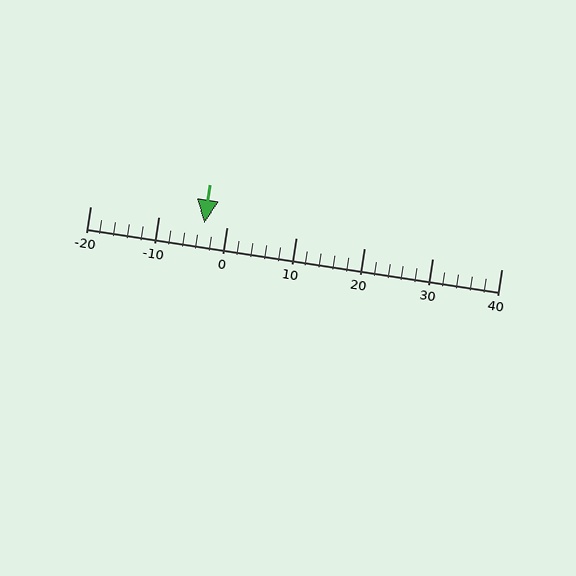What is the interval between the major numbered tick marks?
The major tick marks are spaced 10 units apart.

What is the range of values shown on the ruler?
The ruler shows values from -20 to 40.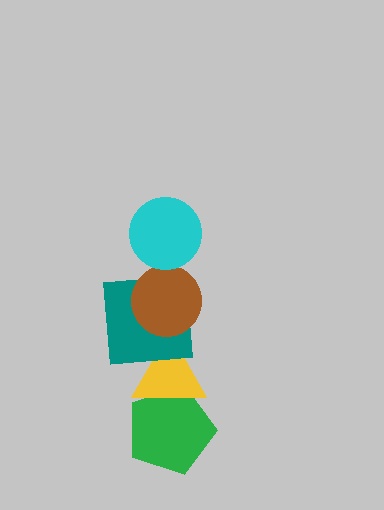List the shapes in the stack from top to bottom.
From top to bottom: the cyan circle, the brown circle, the teal square, the yellow triangle, the green pentagon.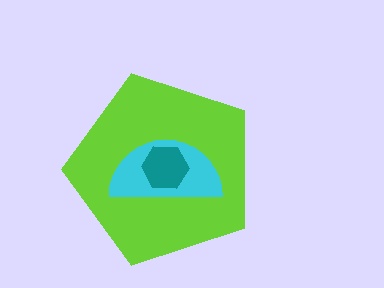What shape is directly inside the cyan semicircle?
The teal hexagon.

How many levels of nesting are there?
3.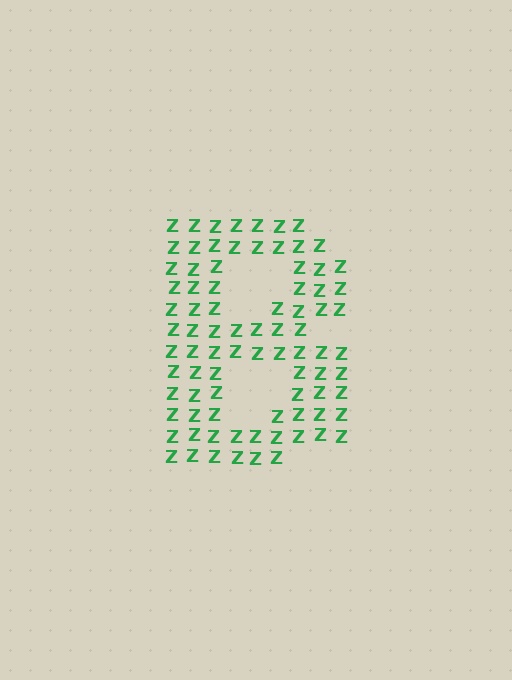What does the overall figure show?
The overall figure shows the letter B.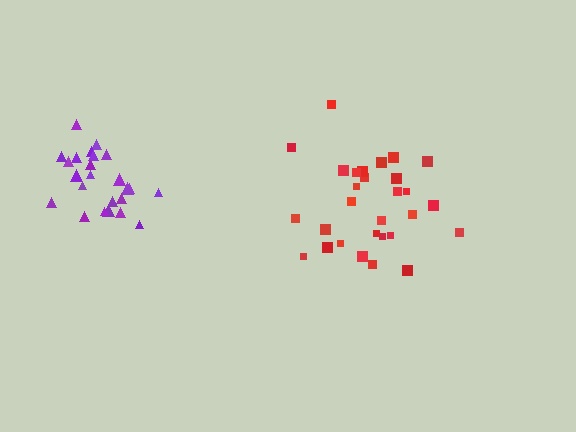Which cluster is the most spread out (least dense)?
Red.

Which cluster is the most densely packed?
Purple.